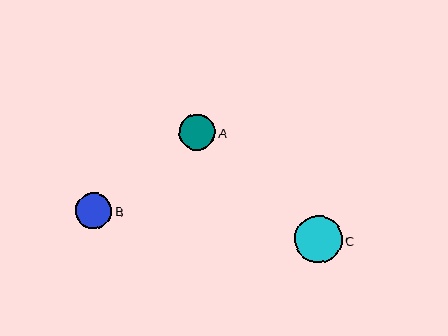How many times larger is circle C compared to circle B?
Circle C is approximately 1.3 times the size of circle B.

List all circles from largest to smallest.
From largest to smallest: C, A, B.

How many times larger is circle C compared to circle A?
Circle C is approximately 1.3 times the size of circle A.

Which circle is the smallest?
Circle B is the smallest with a size of approximately 36 pixels.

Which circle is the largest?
Circle C is the largest with a size of approximately 48 pixels.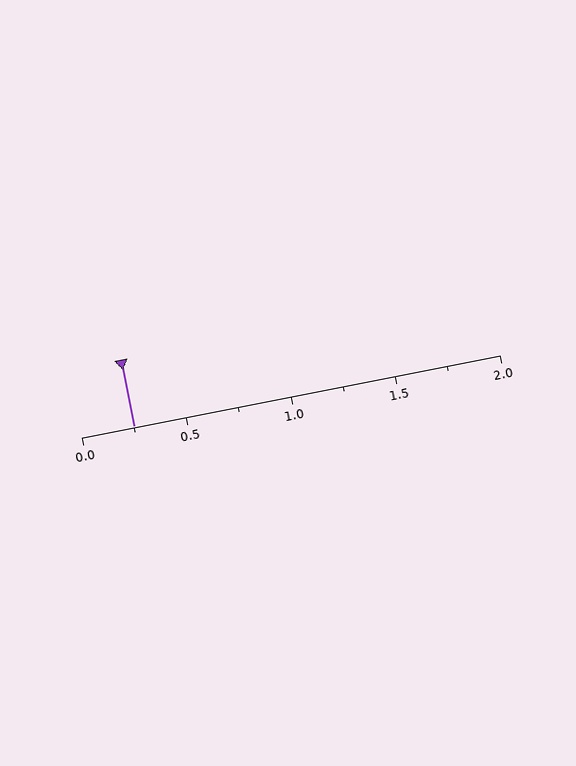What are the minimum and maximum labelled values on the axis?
The axis runs from 0.0 to 2.0.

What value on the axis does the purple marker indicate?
The marker indicates approximately 0.25.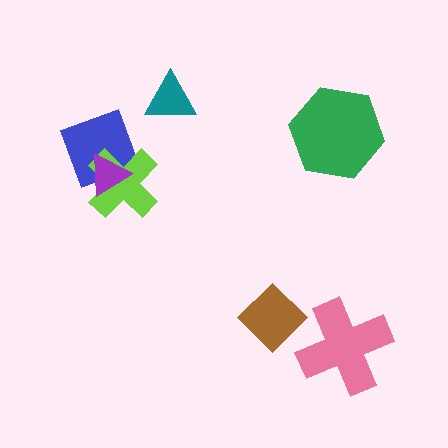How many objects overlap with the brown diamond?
0 objects overlap with the brown diamond.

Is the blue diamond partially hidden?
Yes, it is partially covered by another shape.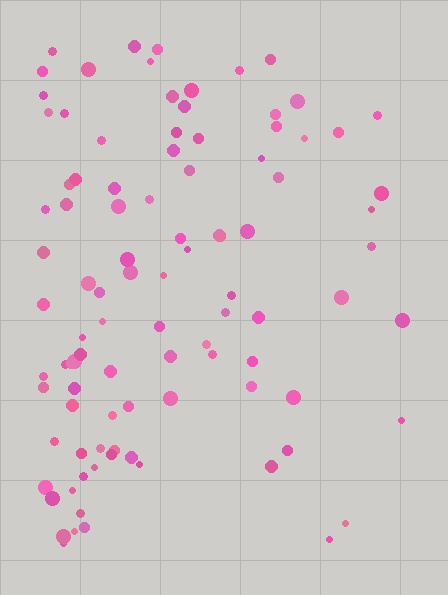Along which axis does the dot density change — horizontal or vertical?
Horizontal.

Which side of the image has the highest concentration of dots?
The left.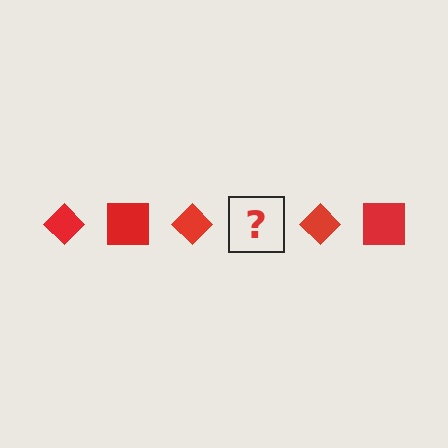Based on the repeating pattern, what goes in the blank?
The blank should be a red square.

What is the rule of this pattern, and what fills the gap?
The rule is that the pattern cycles through diamond, square shapes in red. The gap should be filled with a red square.